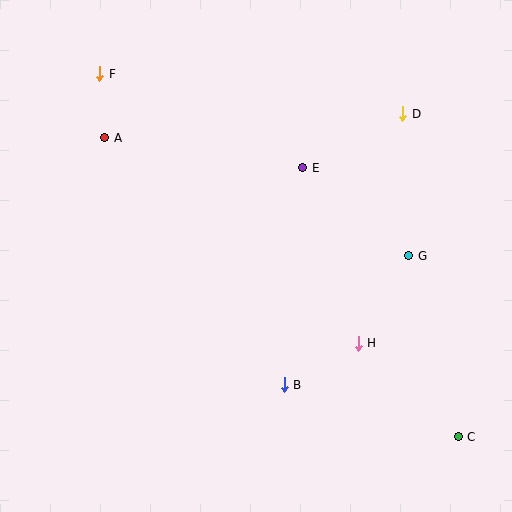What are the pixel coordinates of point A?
Point A is at (105, 138).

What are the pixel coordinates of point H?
Point H is at (358, 343).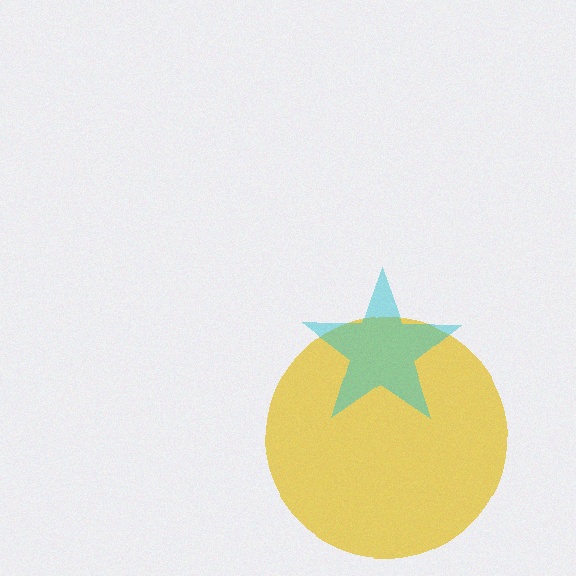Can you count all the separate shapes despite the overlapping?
Yes, there are 2 separate shapes.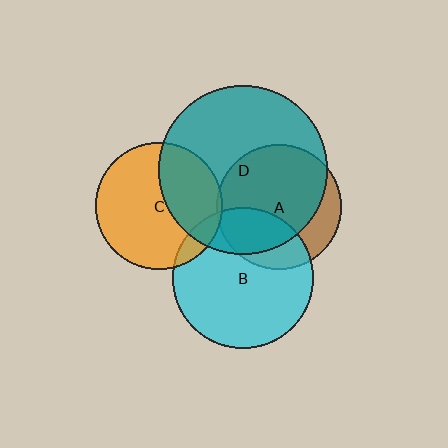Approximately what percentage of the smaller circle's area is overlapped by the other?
Approximately 10%.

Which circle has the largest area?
Circle D (teal).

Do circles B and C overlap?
Yes.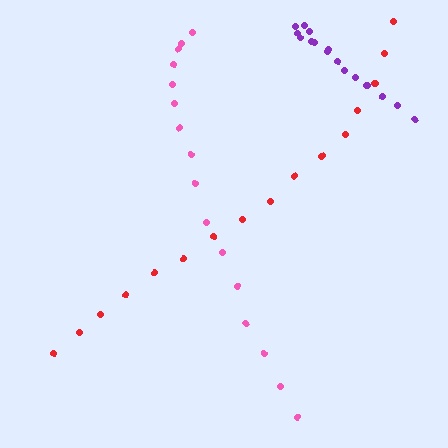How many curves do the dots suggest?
There are 3 distinct paths.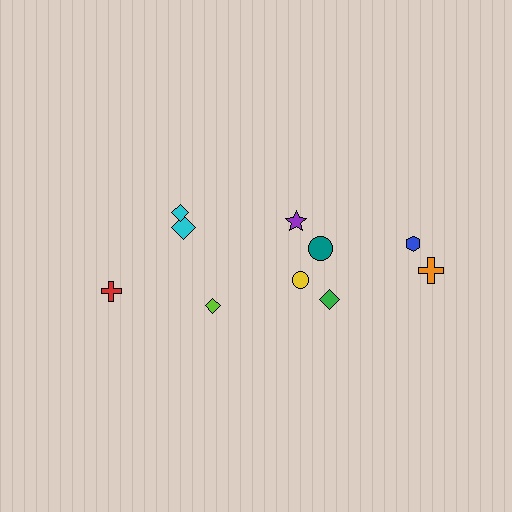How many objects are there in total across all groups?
There are 10 objects.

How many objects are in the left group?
There are 4 objects.